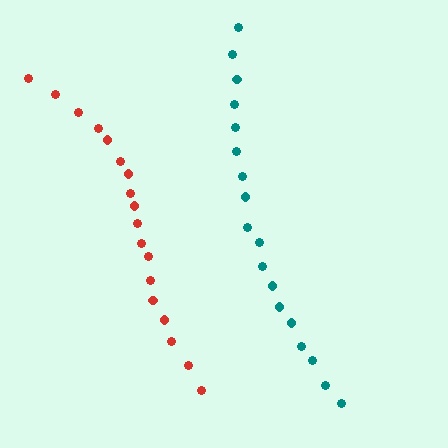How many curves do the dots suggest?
There are 2 distinct paths.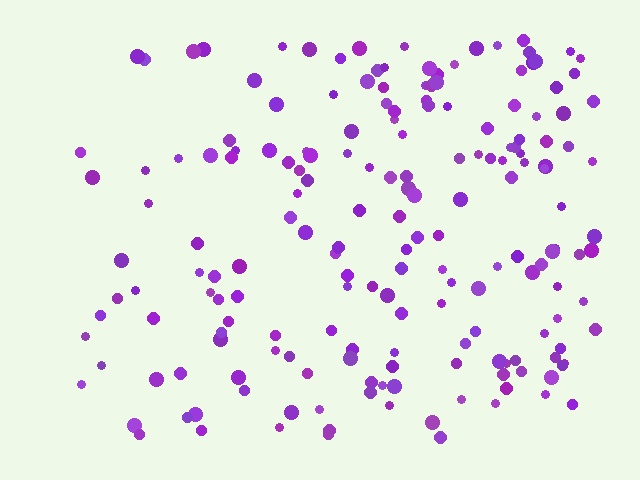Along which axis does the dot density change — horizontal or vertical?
Horizontal.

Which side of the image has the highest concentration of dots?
The right.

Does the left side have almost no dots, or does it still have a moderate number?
Still a moderate number, just noticeably fewer than the right.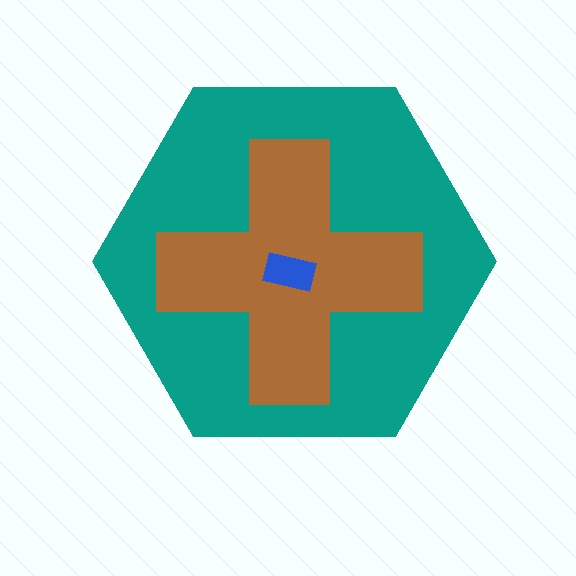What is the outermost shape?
The teal hexagon.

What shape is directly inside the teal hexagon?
The brown cross.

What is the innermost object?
The blue rectangle.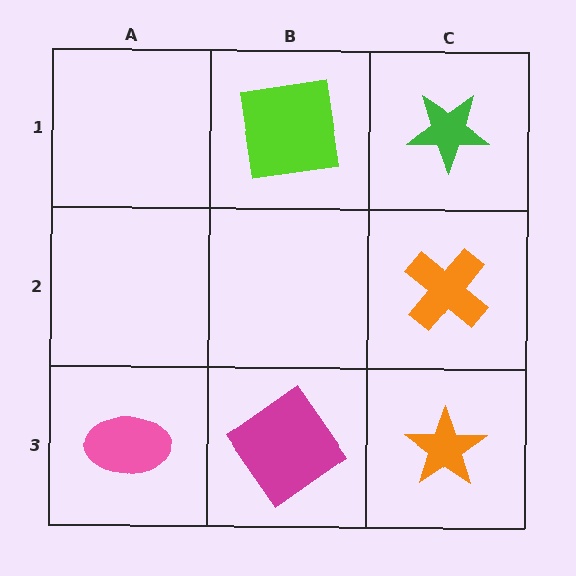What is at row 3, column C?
An orange star.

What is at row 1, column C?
A green star.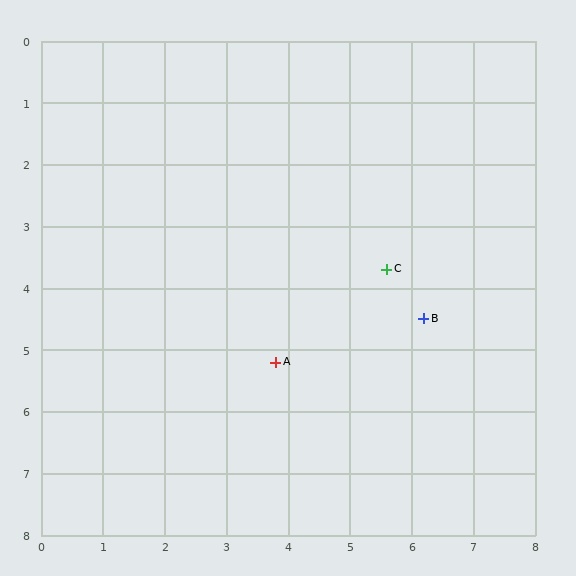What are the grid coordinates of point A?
Point A is at approximately (3.8, 5.2).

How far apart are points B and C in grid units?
Points B and C are about 1.0 grid units apart.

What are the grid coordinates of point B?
Point B is at approximately (6.2, 4.5).